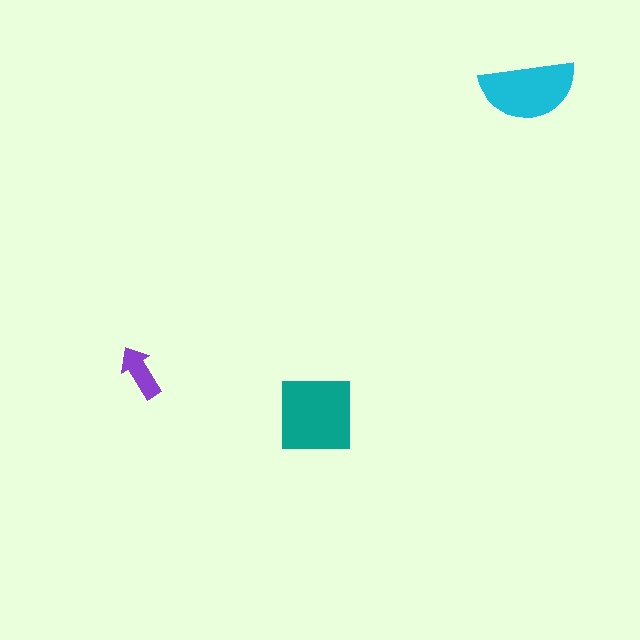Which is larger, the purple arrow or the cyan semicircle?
The cyan semicircle.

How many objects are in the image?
There are 3 objects in the image.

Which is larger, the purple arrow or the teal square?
The teal square.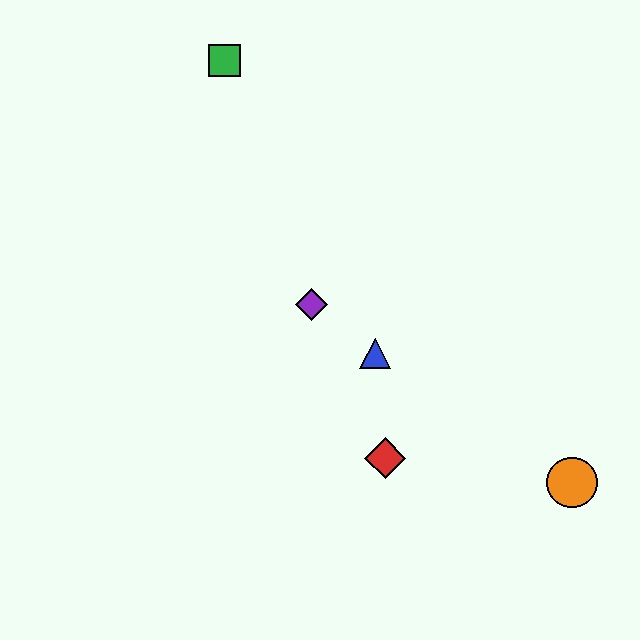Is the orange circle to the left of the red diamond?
No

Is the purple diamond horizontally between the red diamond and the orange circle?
No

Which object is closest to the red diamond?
The blue triangle is closest to the red diamond.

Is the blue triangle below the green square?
Yes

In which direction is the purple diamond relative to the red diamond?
The purple diamond is above the red diamond.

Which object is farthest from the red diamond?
The green square is farthest from the red diamond.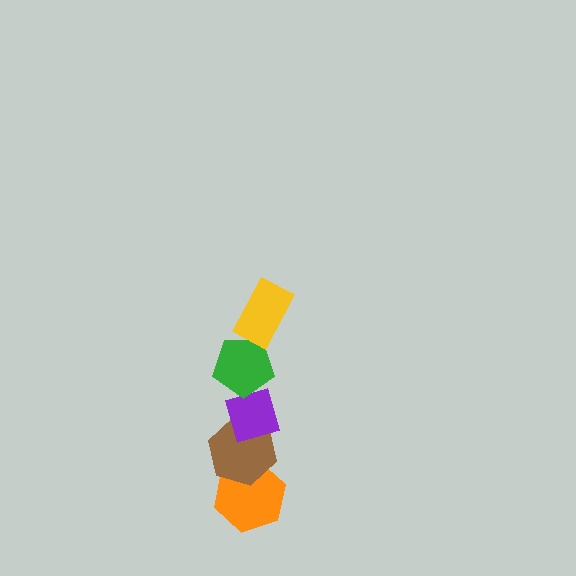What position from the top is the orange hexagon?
The orange hexagon is 5th from the top.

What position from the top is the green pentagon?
The green pentagon is 2nd from the top.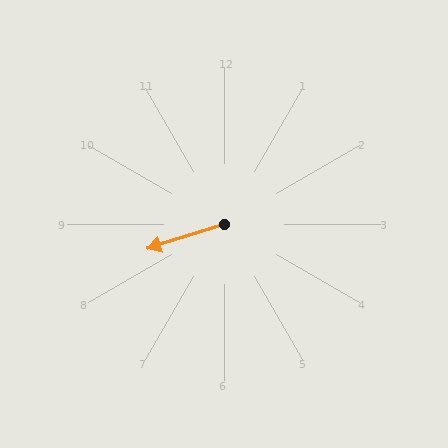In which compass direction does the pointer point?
West.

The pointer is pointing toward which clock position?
Roughly 8 o'clock.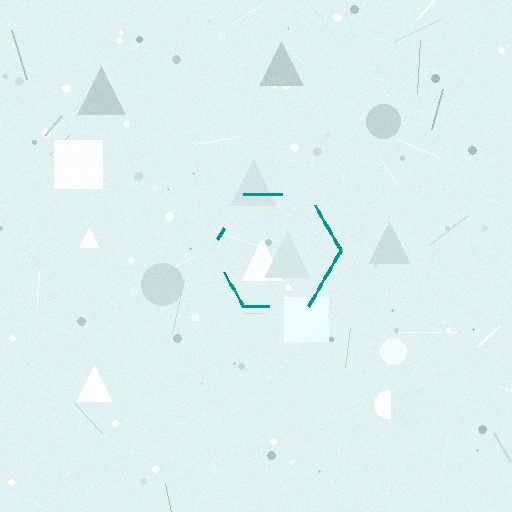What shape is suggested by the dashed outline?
The dashed outline suggests a hexagon.